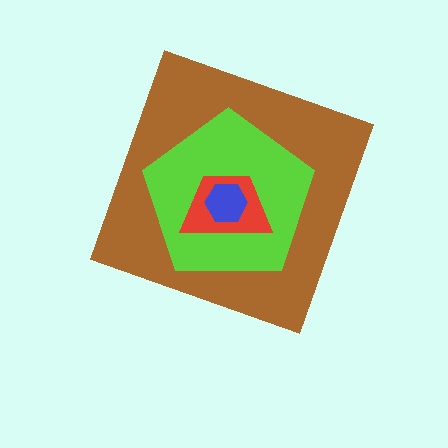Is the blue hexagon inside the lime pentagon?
Yes.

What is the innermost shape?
The blue hexagon.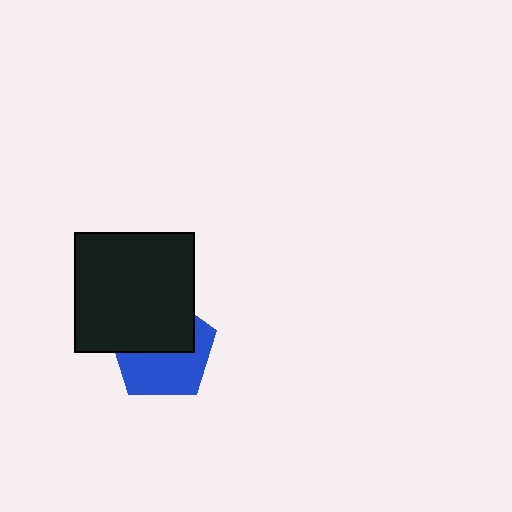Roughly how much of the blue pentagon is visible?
About half of it is visible (roughly 51%).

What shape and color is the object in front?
The object in front is a black square.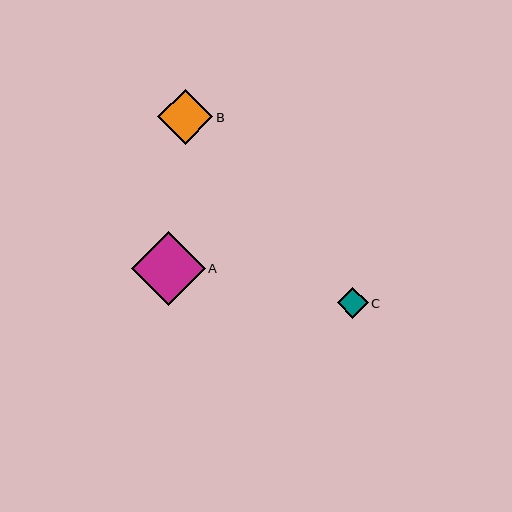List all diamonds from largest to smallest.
From largest to smallest: A, B, C.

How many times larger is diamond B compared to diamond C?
Diamond B is approximately 1.8 times the size of diamond C.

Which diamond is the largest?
Diamond A is the largest with a size of approximately 74 pixels.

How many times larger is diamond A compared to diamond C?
Diamond A is approximately 2.4 times the size of diamond C.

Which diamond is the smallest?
Diamond C is the smallest with a size of approximately 31 pixels.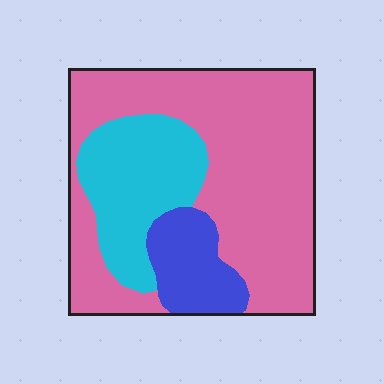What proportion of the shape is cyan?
Cyan takes up about one quarter (1/4) of the shape.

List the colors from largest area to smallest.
From largest to smallest: pink, cyan, blue.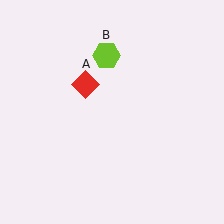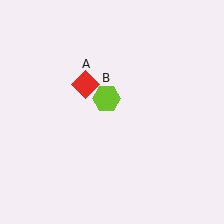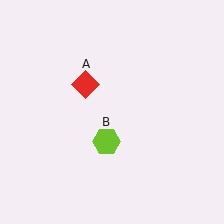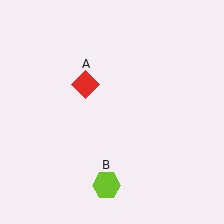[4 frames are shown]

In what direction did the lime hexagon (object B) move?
The lime hexagon (object B) moved down.